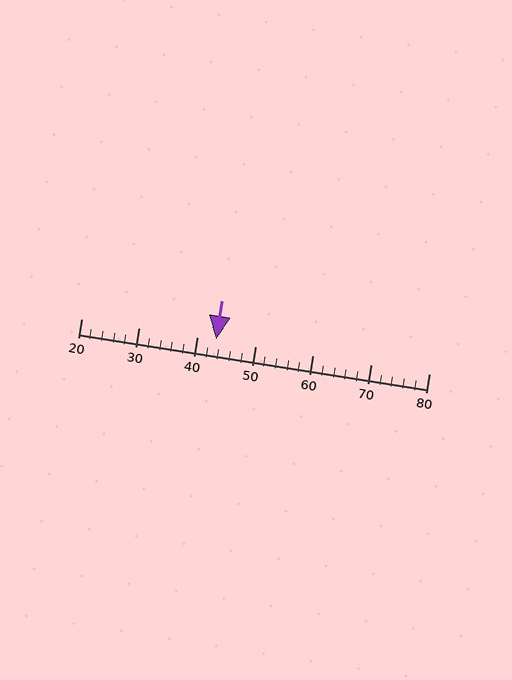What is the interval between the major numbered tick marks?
The major tick marks are spaced 10 units apart.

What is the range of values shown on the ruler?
The ruler shows values from 20 to 80.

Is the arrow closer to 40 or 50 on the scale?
The arrow is closer to 40.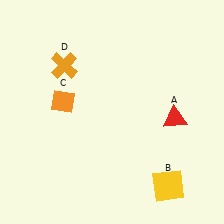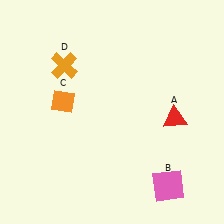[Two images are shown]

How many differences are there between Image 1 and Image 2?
There is 1 difference between the two images.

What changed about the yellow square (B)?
In Image 1, B is yellow. In Image 2, it changed to pink.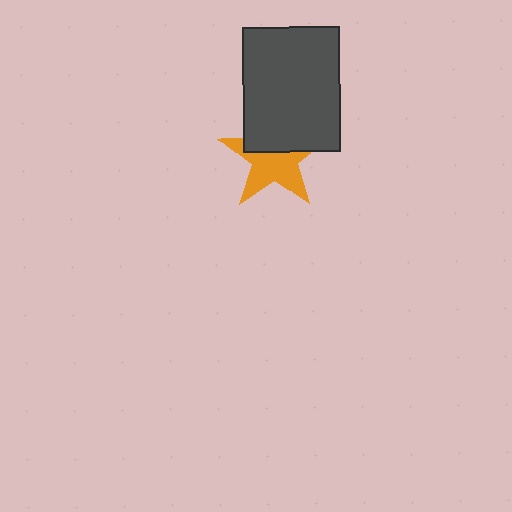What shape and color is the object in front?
The object in front is a dark gray rectangle.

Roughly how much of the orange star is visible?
About half of it is visible (roughly 57%).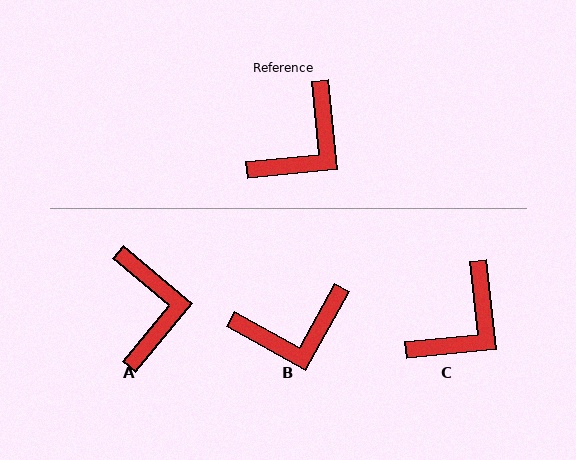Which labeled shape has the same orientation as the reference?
C.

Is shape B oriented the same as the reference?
No, it is off by about 35 degrees.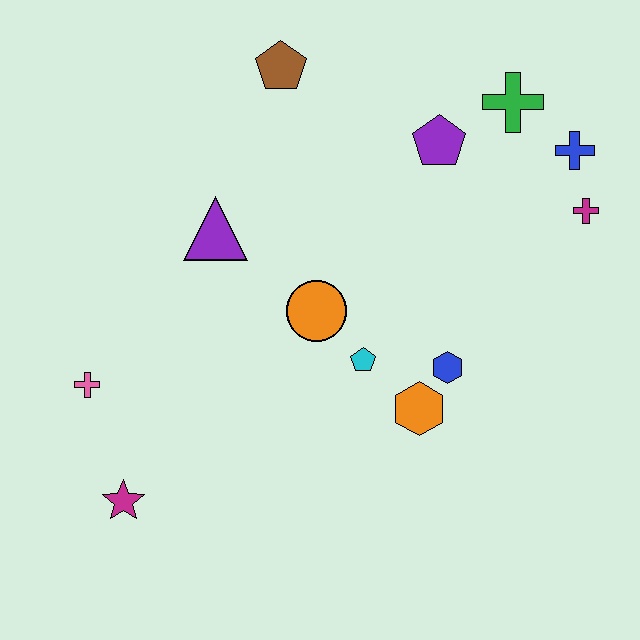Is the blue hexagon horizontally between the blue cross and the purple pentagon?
Yes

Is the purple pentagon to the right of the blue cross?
No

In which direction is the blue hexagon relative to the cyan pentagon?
The blue hexagon is to the right of the cyan pentagon.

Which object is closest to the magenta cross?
The blue cross is closest to the magenta cross.